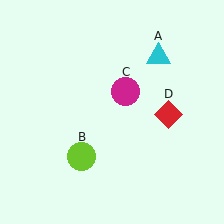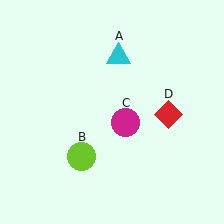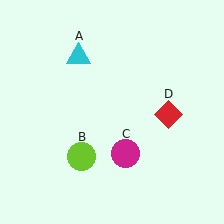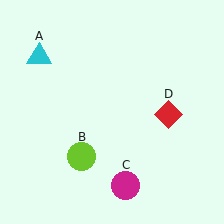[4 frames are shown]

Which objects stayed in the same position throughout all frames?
Lime circle (object B) and red diamond (object D) remained stationary.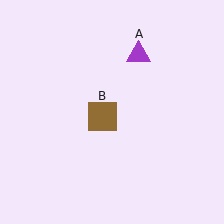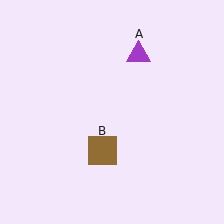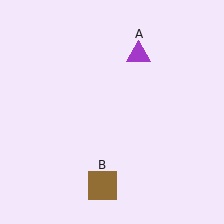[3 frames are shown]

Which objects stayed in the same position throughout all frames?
Purple triangle (object A) remained stationary.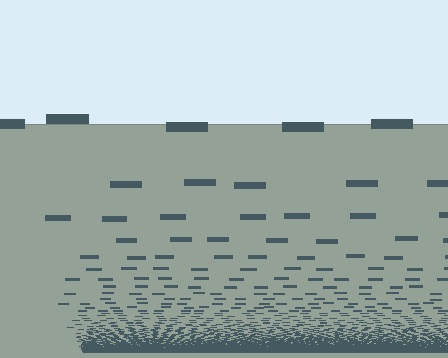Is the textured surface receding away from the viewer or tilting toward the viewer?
The surface appears to tilt toward the viewer. Texture elements get larger and sparser toward the top.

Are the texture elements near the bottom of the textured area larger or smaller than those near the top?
Smaller. The gradient is inverted — elements near the bottom are smaller and denser.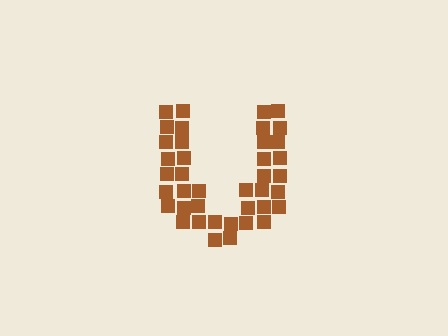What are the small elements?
The small elements are squares.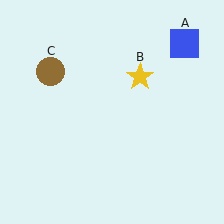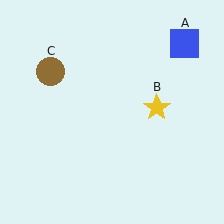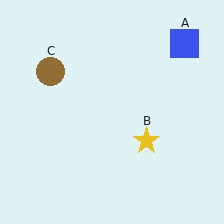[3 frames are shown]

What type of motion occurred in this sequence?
The yellow star (object B) rotated clockwise around the center of the scene.